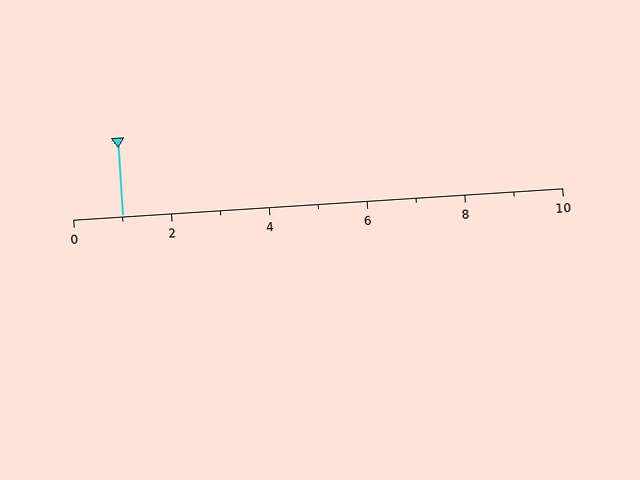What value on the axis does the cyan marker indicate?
The marker indicates approximately 1.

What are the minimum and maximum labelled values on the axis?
The axis runs from 0 to 10.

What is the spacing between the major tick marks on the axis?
The major ticks are spaced 2 apart.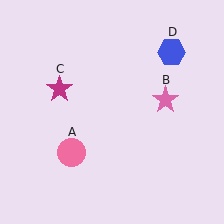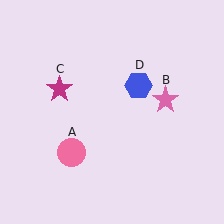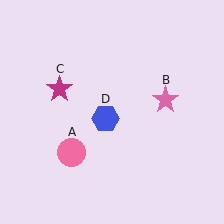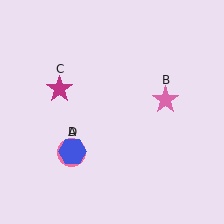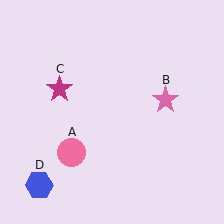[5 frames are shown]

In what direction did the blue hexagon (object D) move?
The blue hexagon (object D) moved down and to the left.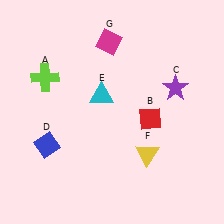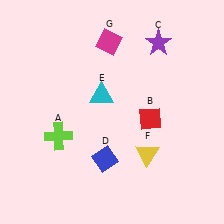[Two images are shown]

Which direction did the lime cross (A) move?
The lime cross (A) moved down.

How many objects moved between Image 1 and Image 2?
3 objects moved between the two images.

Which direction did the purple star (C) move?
The purple star (C) moved up.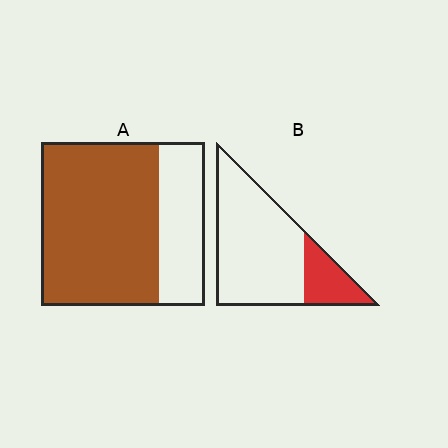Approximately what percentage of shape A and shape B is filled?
A is approximately 70% and B is approximately 20%.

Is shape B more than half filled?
No.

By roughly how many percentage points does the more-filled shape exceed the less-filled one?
By roughly 50 percentage points (A over B).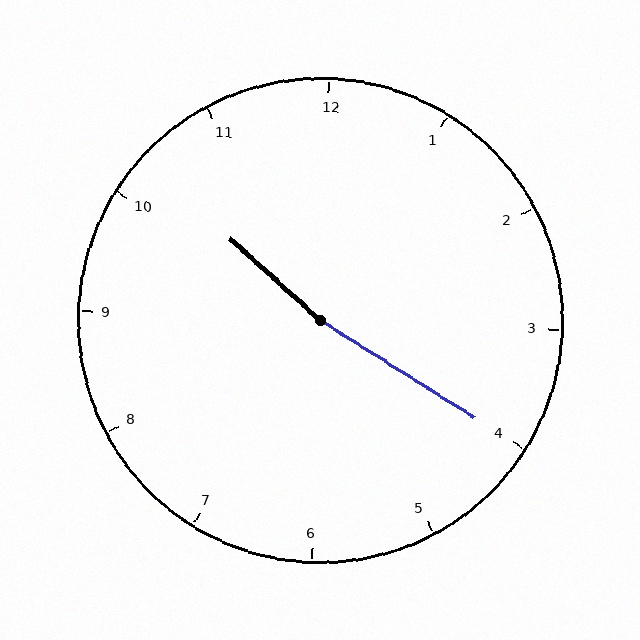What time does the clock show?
10:20.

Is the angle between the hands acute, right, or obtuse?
It is obtuse.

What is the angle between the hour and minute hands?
Approximately 170 degrees.